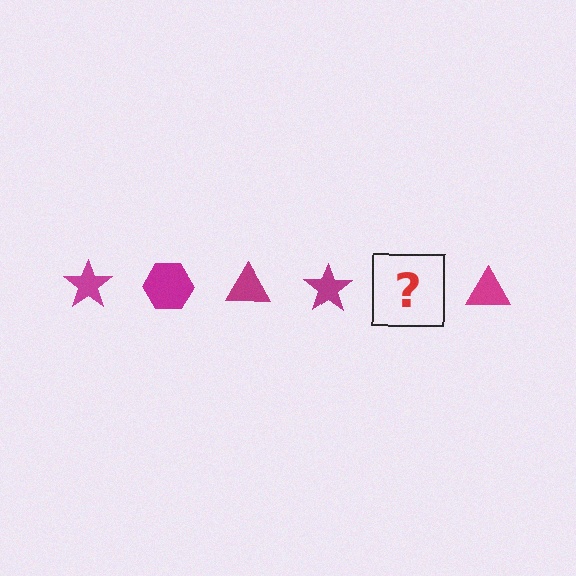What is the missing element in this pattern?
The missing element is a magenta hexagon.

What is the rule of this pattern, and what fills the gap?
The rule is that the pattern cycles through star, hexagon, triangle shapes in magenta. The gap should be filled with a magenta hexagon.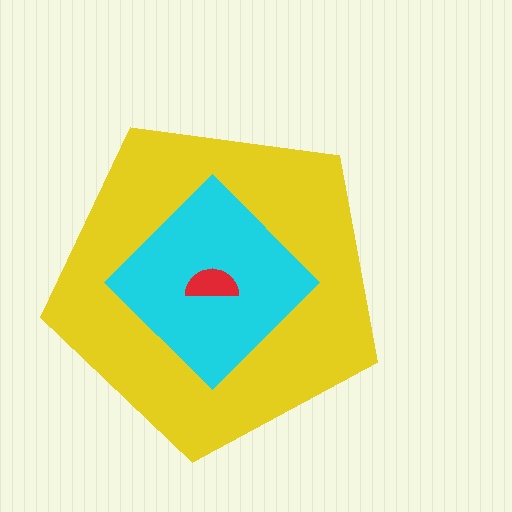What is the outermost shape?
The yellow pentagon.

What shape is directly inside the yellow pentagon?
The cyan diamond.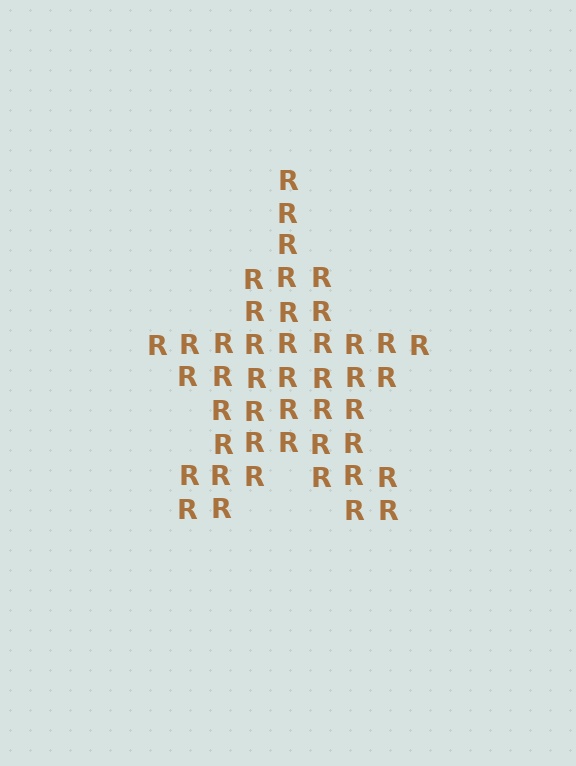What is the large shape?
The large shape is a star.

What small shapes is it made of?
It is made of small letter R's.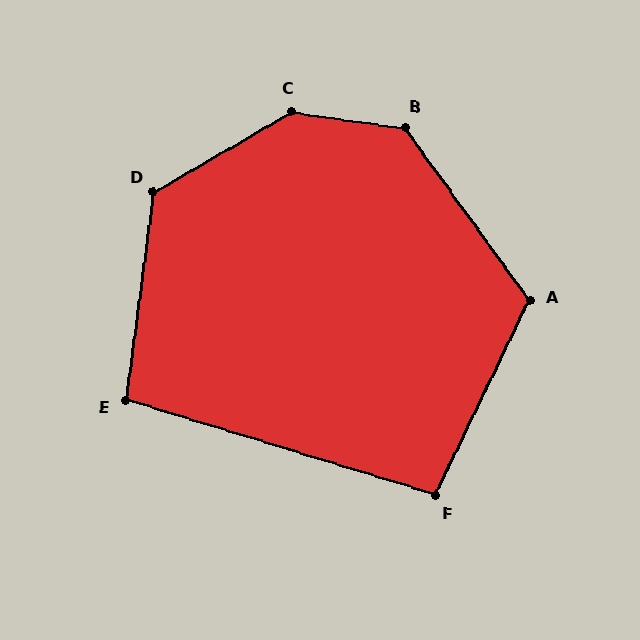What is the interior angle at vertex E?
Approximately 100 degrees (obtuse).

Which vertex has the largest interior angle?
C, at approximately 142 degrees.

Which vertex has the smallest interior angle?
F, at approximately 99 degrees.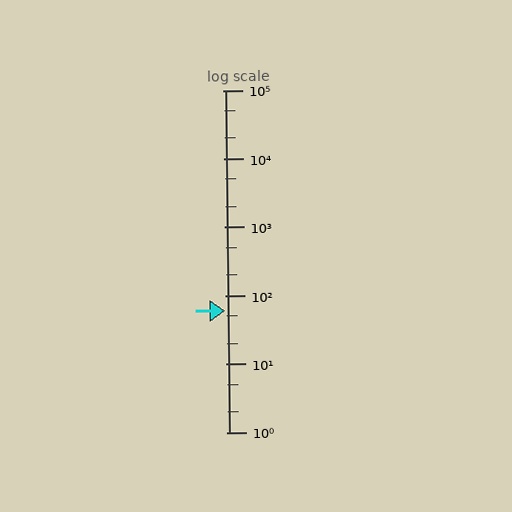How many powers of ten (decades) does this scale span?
The scale spans 5 decades, from 1 to 100000.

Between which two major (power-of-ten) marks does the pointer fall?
The pointer is between 10 and 100.